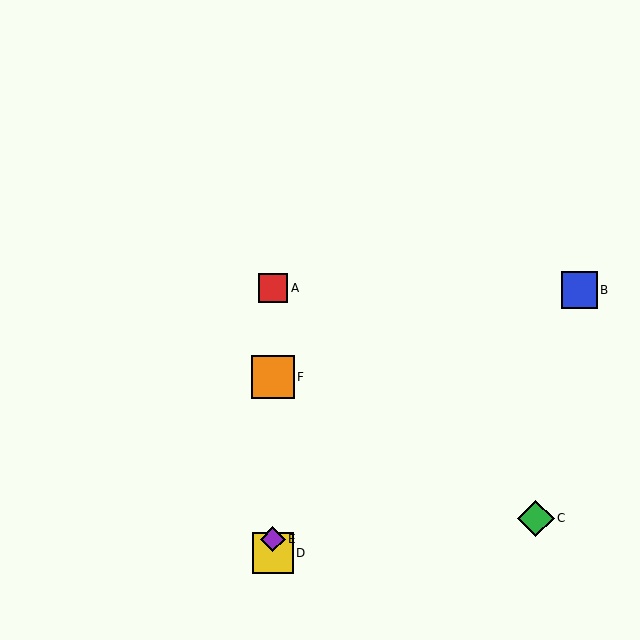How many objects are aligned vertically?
4 objects (A, D, E, F) are aligned vertically.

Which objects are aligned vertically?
Objects A, D, E, F are aligned vertically.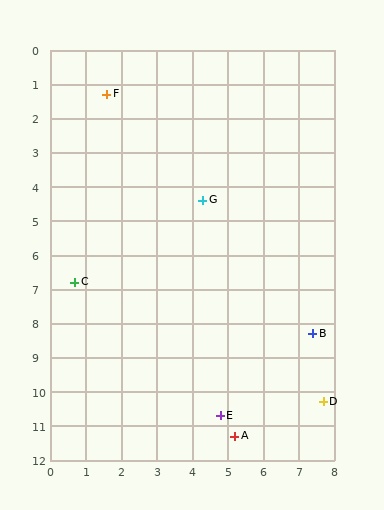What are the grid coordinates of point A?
Point A is at approximately (5.2, 11.3).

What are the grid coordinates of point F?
Point F is at approximately (1.6, 1.3).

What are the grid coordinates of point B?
Point B is at approximately (7.4, 8.3).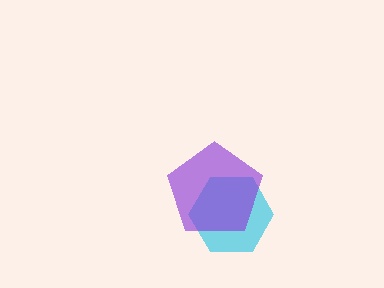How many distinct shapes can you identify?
There are 2 distinct shapes: a cyan hexagon, a purple pentagon.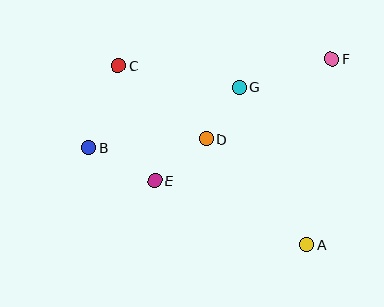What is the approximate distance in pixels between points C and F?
The distance between C and F is approximately 214 pixels.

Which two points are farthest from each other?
Points A and C are farthest from each other.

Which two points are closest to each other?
Points D and G are closest to each other.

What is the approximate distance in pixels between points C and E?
The distance between C and E is approximately 121 pixels.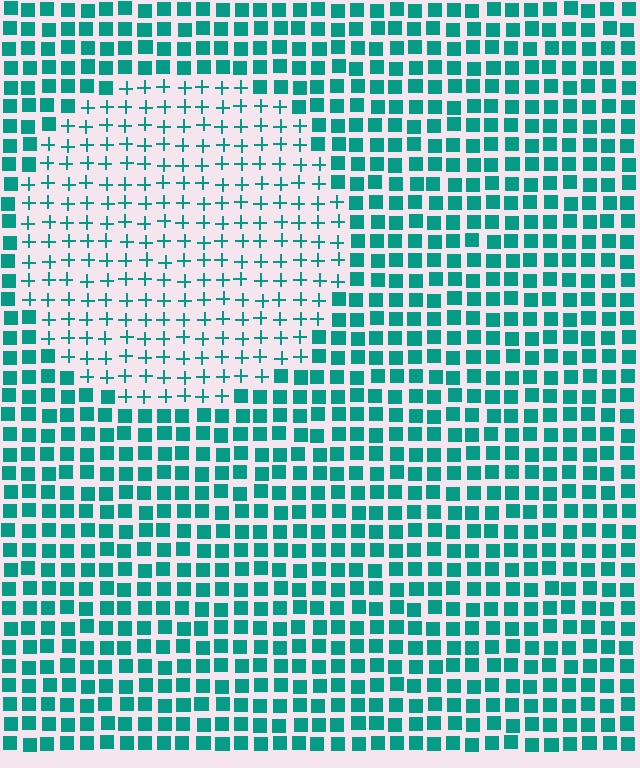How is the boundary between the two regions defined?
The boundary is defined by a change in element shape: plus signs inside vs. squares outside. All elements share the same color and spacing.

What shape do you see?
I see a circle.